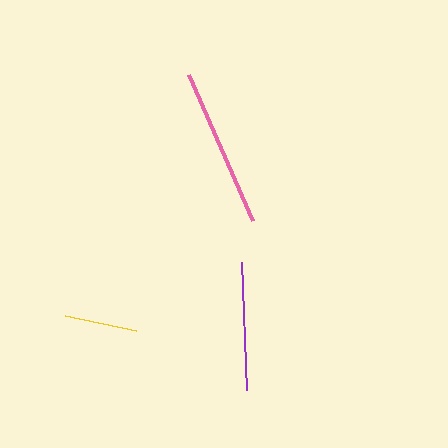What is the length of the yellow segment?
The yellow segment is approximately 72 pixels long.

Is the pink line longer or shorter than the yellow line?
The pink line is longer than the yellow line.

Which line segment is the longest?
The pink line is the longest at approximately 160 pixels.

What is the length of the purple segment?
The purple segment is approximately 128 pixels long.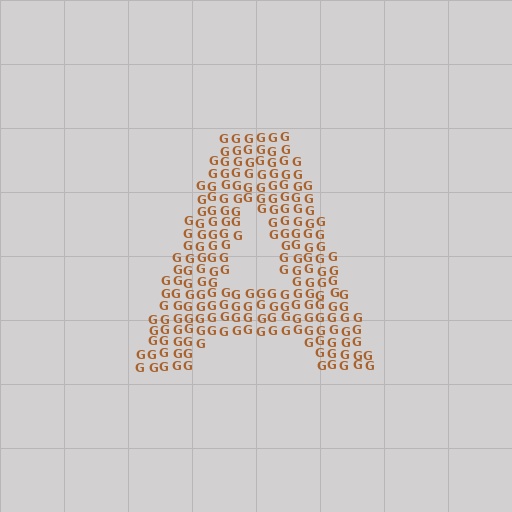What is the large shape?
The large shape is the letter A.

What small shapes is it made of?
It is made of small letter G's.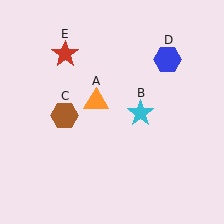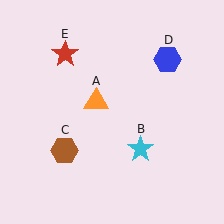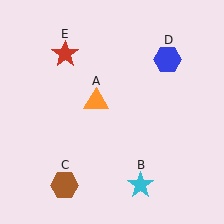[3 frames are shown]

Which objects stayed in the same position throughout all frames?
Orange triangle (object A) and blue hexagon (object D) and red star (object E) remained stationary.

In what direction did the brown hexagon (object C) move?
The brown hexagon (object C) moved down.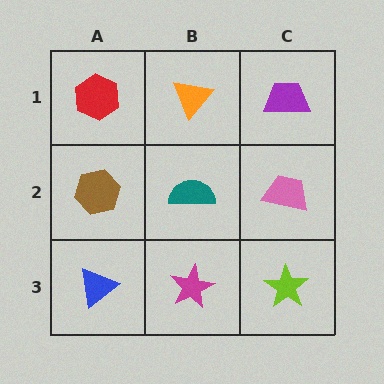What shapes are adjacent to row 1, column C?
A pink trapezoid (row 2, column C), an orange triangle (row 1, column B).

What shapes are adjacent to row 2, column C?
A purple trapezoid (row 1, column C), a lime star (row 3, column C), a teal semicircle (row 2, column B).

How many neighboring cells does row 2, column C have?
3.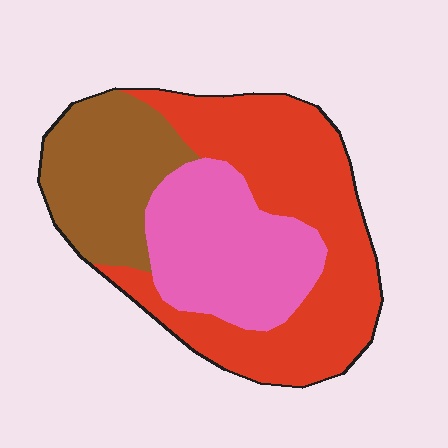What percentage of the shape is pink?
Pink takes up about one quarter (1/4) of the shape.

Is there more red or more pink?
Red.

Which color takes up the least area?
Brown, at roughly 25%.